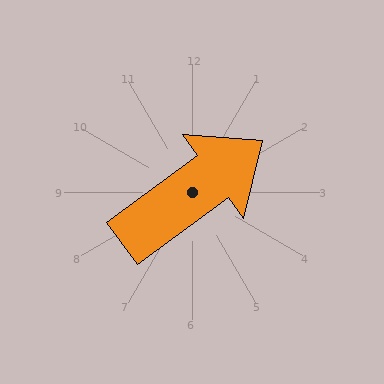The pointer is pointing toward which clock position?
Roughly 2 o'clock.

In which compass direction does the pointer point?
Northeast.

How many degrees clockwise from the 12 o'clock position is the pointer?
Approximately 54 degrees.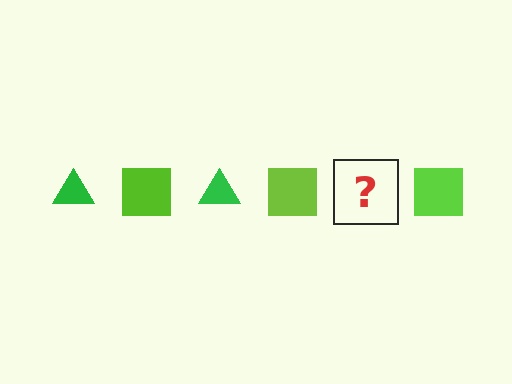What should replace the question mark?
The question mark should be replaced with a green triangle.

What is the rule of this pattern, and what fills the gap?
The rule is that the pattern alternates between green triangle and lime square. The gap should be filled with a green triangle.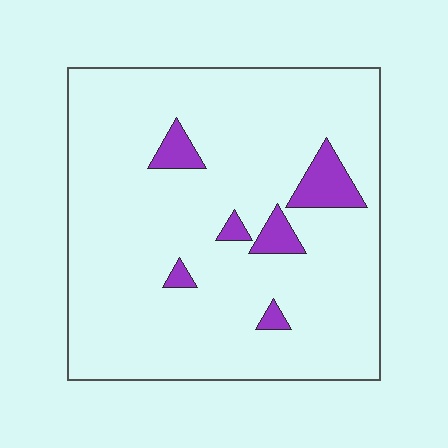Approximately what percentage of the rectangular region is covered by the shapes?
Approximately 10%.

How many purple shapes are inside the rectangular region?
6.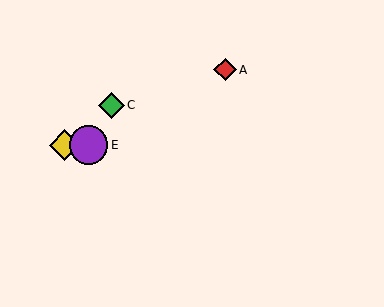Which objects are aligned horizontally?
Objects B, D, E are aligned horizontally.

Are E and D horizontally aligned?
Yes, both are at y≈145.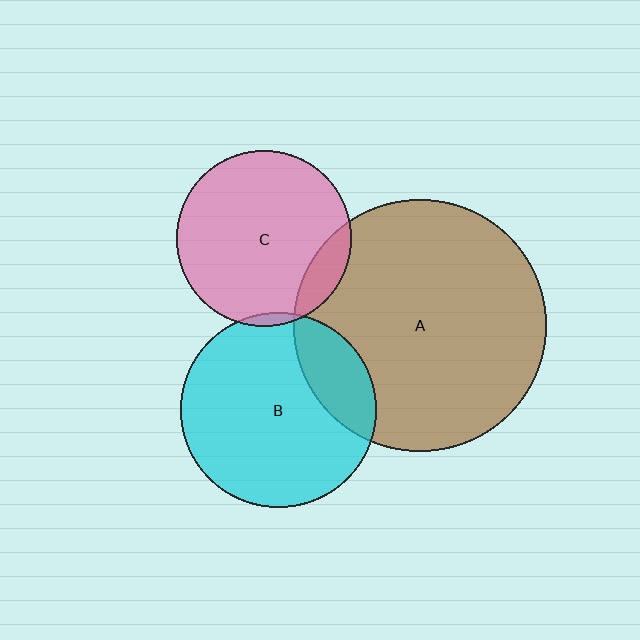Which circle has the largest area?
Circle A (brown).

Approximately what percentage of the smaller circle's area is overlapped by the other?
Approximately 10%.